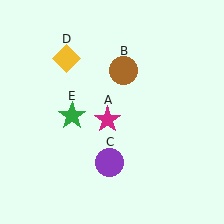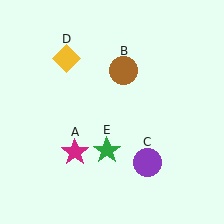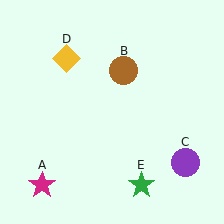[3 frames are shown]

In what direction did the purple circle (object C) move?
The purple circle (object C) moved right.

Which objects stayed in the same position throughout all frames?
Brown circle (object B) and yellow diamond (object D) remained stationary.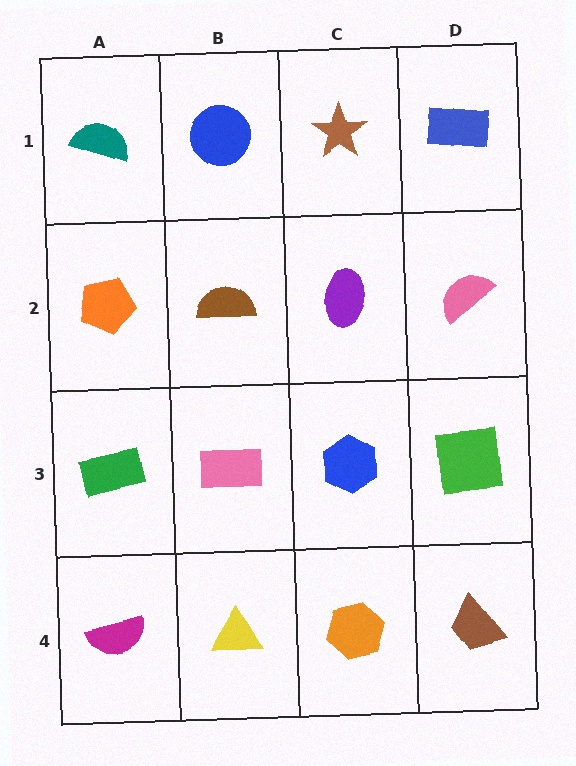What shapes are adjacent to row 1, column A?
An orange pentagon (row 2, column A), a blue circle (row 1, column B).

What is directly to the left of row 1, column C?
A blue circle.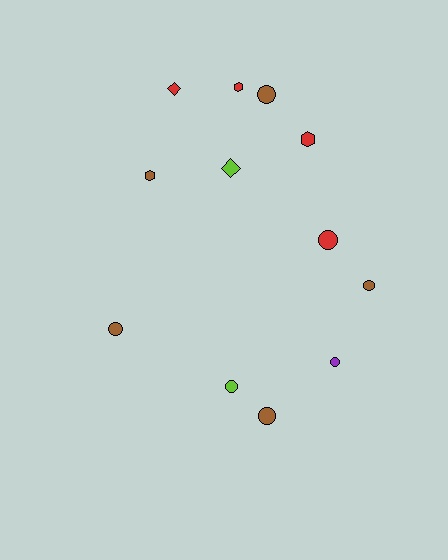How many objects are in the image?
There are 12 objects.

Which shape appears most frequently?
Circle, with 7 objects.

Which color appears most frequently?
Brown, with 5 objects.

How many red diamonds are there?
There is 1 red diamond.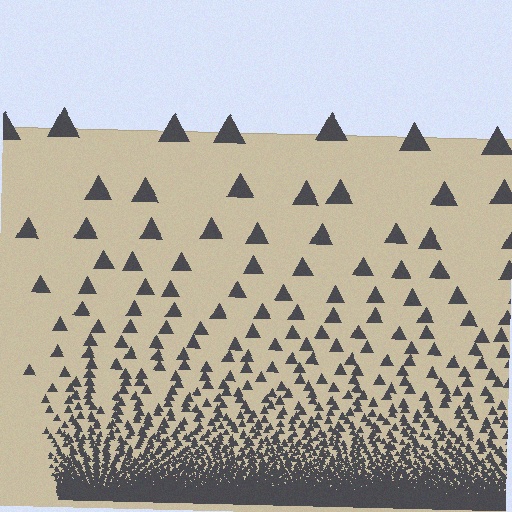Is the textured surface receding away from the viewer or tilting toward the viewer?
The surface appears to tilt toward the viewer. Texture elements get larger and sparser toward the top.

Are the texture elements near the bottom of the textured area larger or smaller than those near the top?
Smaller. The gradient is inverted — elements near the bottom are smaller and denser.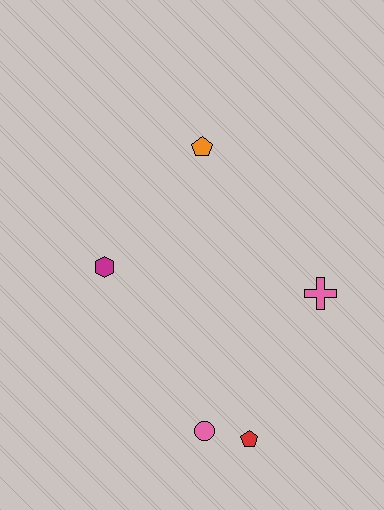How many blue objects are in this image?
There are no blue objects.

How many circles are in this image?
There is 1 circle.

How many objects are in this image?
There are 5 objects.